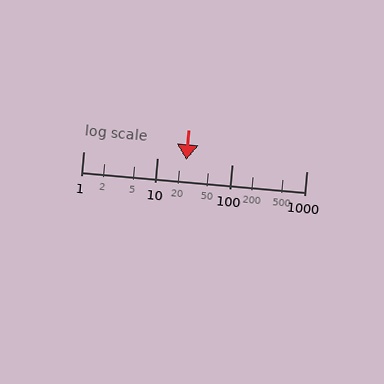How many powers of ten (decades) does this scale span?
The scale spans 3 decades, from 1 to 1000.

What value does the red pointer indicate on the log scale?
The pointer indicates approximately 24.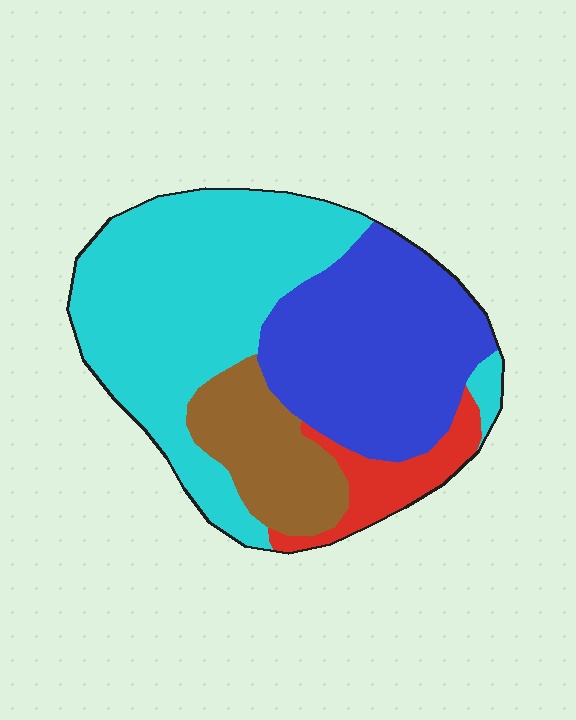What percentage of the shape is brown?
Brown takes up less than a sixth of the shape.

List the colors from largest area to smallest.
From largest to smallest: cyan, blue, brown, red.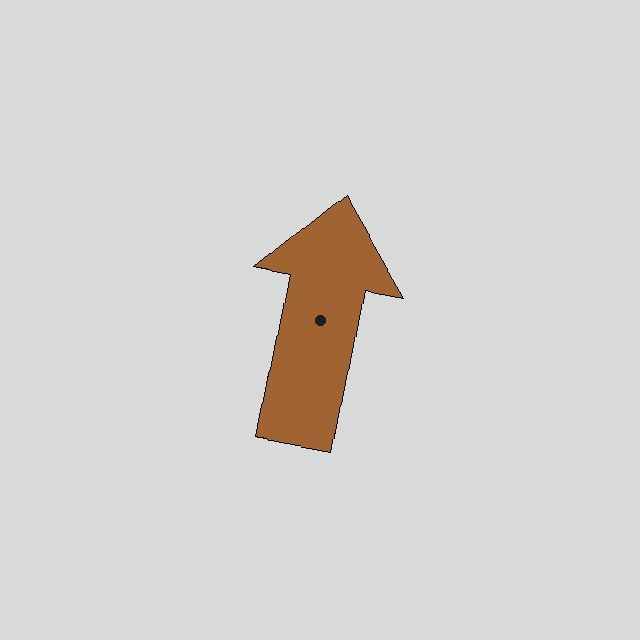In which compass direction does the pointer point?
North.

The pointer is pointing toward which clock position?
Roughly 12 o'clock.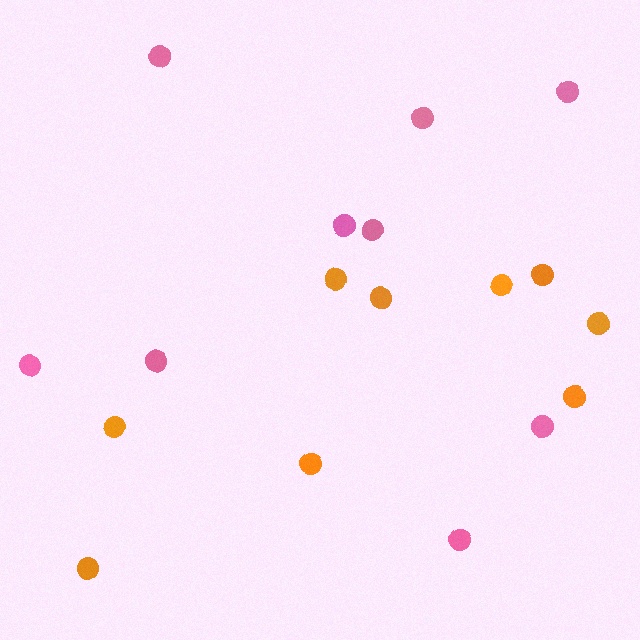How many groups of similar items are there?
There are 2 groups: one group of pink circles (9) and one group of orange circles (9).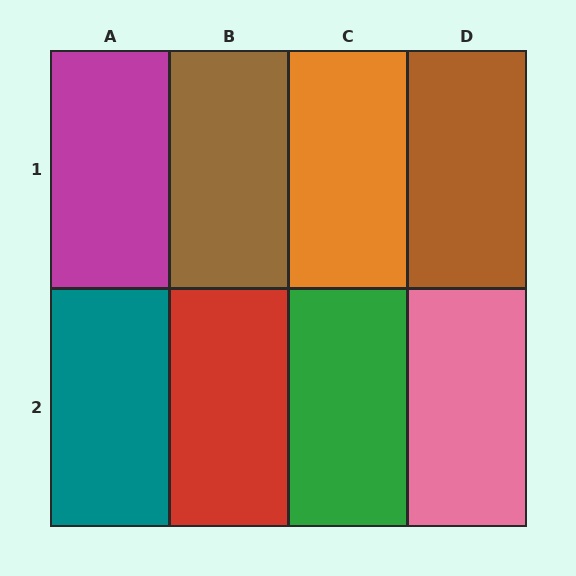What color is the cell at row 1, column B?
Brown.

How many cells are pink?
1 cell is pink.